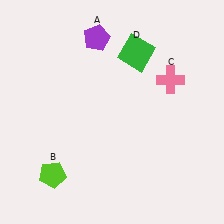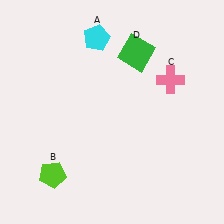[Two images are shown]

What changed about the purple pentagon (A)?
In Image 1, A is purple. In Image 2, it changed to cyan.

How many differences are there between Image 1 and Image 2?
There is 1 difference between the two images.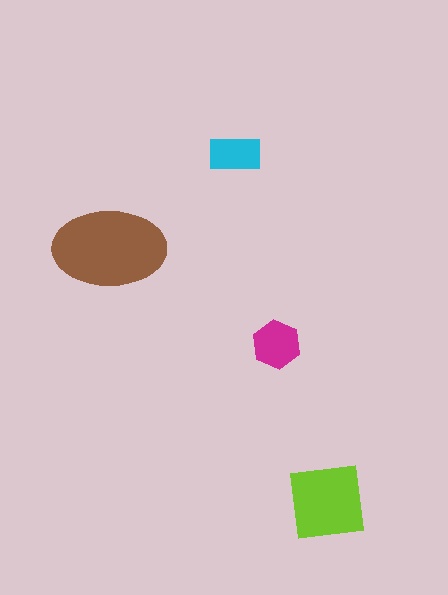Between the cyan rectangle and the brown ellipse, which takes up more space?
The brown ellipse.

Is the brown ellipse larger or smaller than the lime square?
Larger.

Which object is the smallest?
The cyan rectangle.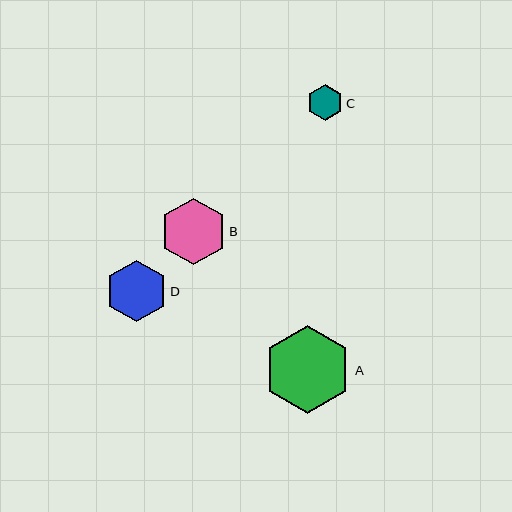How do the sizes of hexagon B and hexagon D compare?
Hexagon B and hexagon D are approximately the same size.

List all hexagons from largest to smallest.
From largest to smallest: A, B, D, C.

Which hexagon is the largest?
Hexagon A is the largest with a size of approximately 88 pixels.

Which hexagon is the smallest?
Hexagon C is the smallest with a size of approximately 36 pixels.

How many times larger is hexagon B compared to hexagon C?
Hexagon B is approximately 1.8 times the size of hexagon C.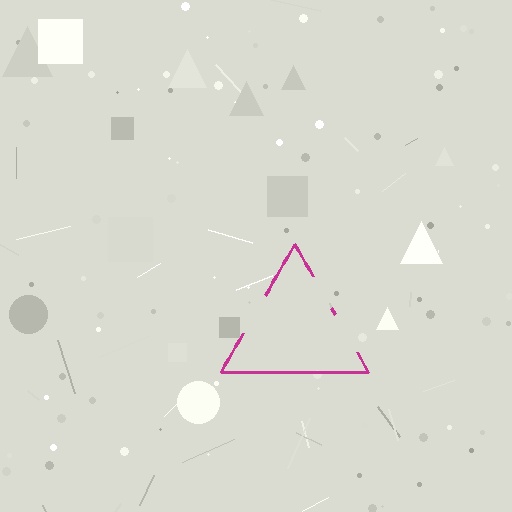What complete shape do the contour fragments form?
The contour fragments form a triangle.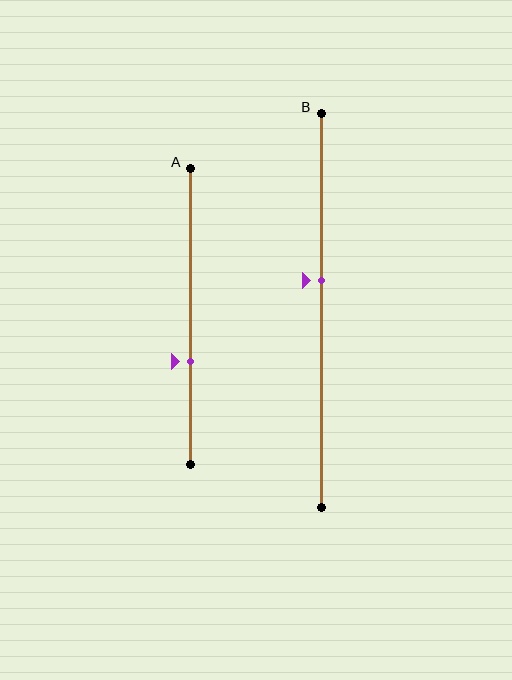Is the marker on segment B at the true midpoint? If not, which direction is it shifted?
No, the marker on segment B is shifted upward by about 8% of the segment length.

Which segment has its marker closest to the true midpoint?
Segment B has its marker closest to the true midpoint.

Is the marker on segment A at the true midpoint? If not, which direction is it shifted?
No, the marker on segment A is shifted downward by about 15% of the segment length.